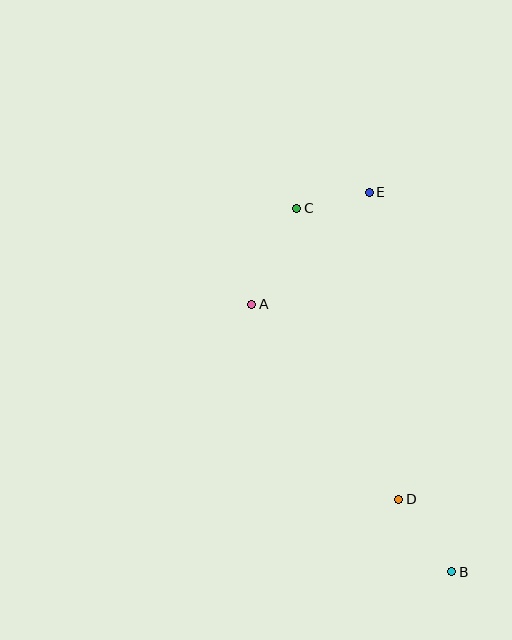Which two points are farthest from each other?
Points B and C are farthest from each other.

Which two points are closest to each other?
Points C and E are closest to each other.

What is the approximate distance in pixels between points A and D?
The distance between A and D is approximately 244 pixels.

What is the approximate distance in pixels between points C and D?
The distance between C and D is approximately 308 pixels.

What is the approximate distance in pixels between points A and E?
The distance between A and E is approximately 162 pixels.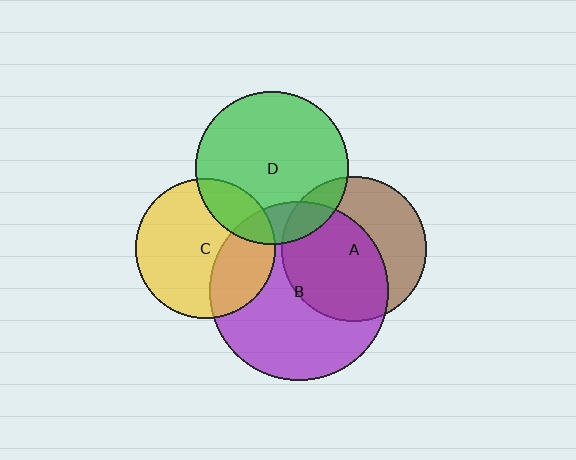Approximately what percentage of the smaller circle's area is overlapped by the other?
Approximately 20%.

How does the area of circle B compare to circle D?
Approximately 1.4 times.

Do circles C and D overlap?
Yes.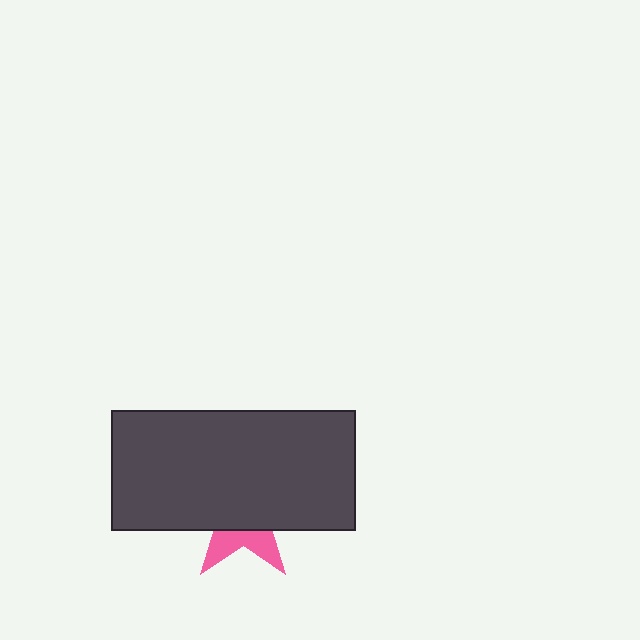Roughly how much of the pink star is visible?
A small part of it is visible (roughly 31%).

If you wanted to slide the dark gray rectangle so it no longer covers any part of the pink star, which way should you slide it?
Slide it up — that is the most direct way to separate the two shapes.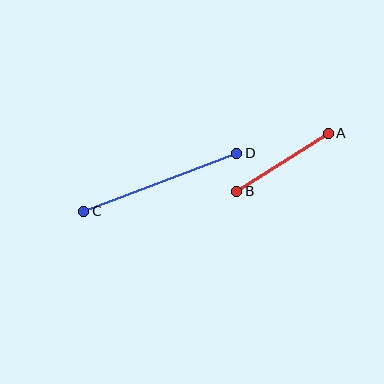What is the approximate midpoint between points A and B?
The midpoint is at approximately (283, 162) pixels.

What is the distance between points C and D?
The distance is approximately 164 pixels.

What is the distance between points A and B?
The distance is approximately 109 pixels.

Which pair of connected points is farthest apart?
Points C and D are farthest apart.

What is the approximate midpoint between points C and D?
The midpoint is at approximately (160, 182) pixels.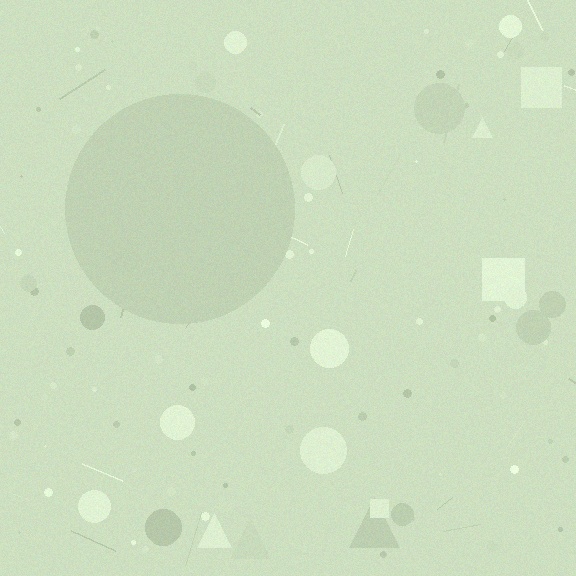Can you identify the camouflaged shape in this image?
The camouflaged shape is a circle.